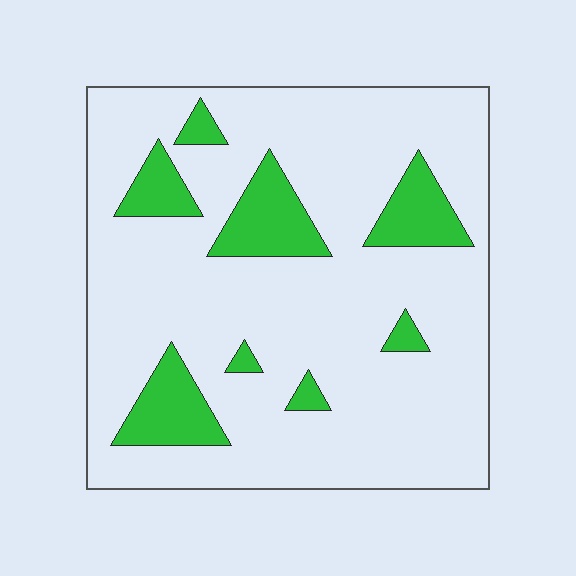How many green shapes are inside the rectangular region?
8.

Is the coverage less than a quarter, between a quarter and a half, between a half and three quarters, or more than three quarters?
Less than a quarter.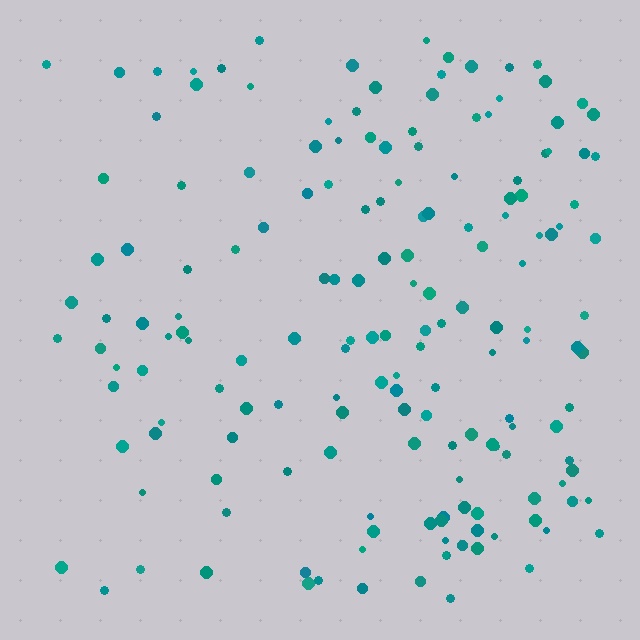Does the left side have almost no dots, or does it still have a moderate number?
Still a moderate number, just noticeably fewer than the right.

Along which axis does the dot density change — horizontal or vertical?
Horizontal.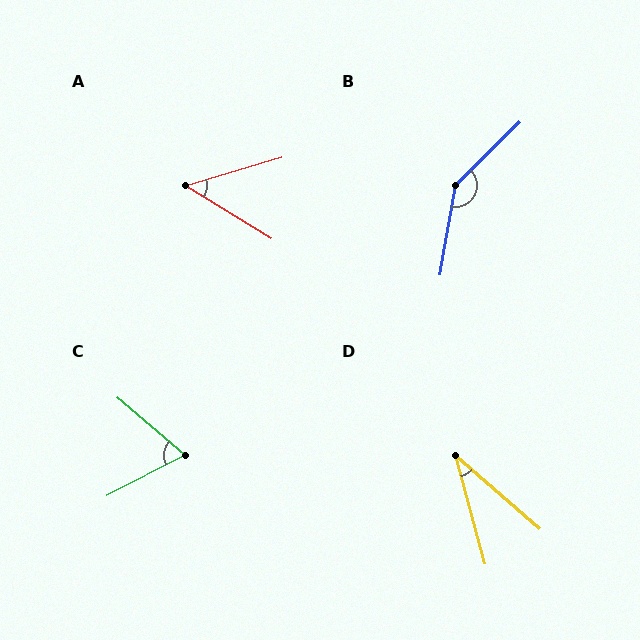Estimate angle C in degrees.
Approximately 68 degrees.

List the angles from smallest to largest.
D (34°), A (48°), C (68°), B (144°).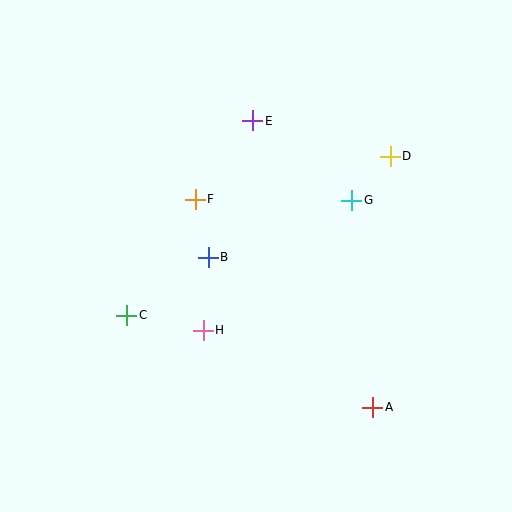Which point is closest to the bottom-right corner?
Point A is closest to the bottom-right corner.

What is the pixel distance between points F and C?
The distance between F and C is 135 pixels.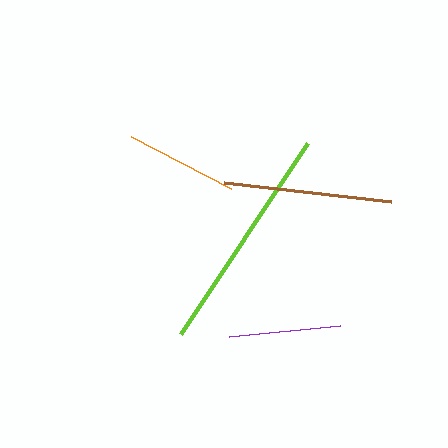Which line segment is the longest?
The lime line is the longest at approximately 228 pixels.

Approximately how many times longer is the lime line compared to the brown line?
The lime line is approximately 1.4 times the length of the brown line.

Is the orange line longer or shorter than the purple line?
The orange line is longer than the purple line.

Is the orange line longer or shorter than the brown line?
The brown line is longer than the orange line.